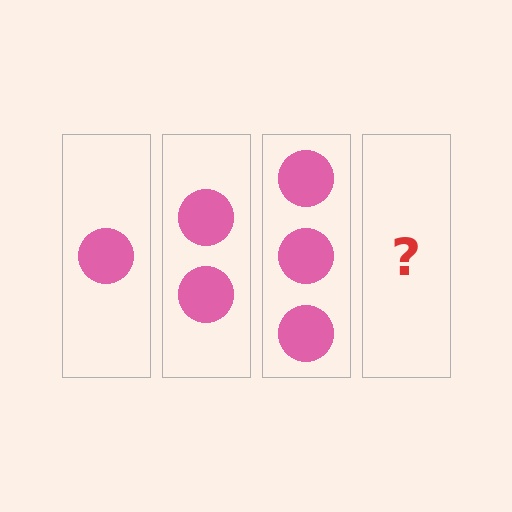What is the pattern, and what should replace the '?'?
The pattern is that each step adds one more circle. The '?' should be 4 circles.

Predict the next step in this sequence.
The next step is 4 circles.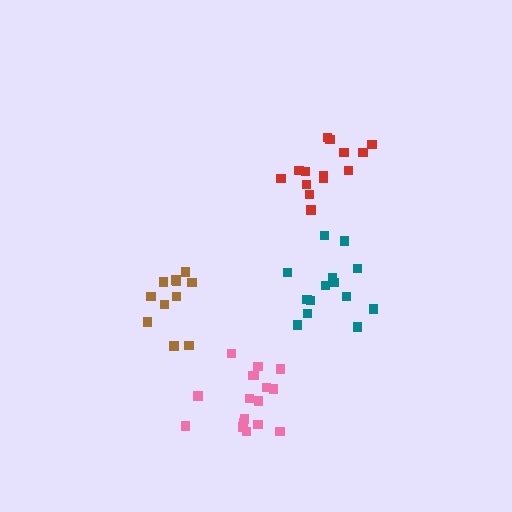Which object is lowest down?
The pink cluster is bottommost.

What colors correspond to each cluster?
The clusters are colored: brown, teal, red, pink.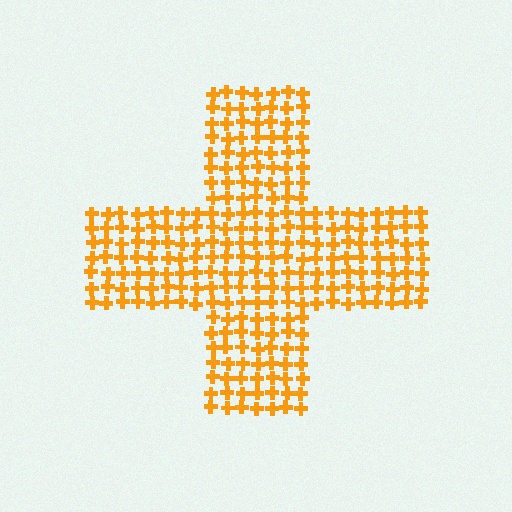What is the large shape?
The large shape is a cross.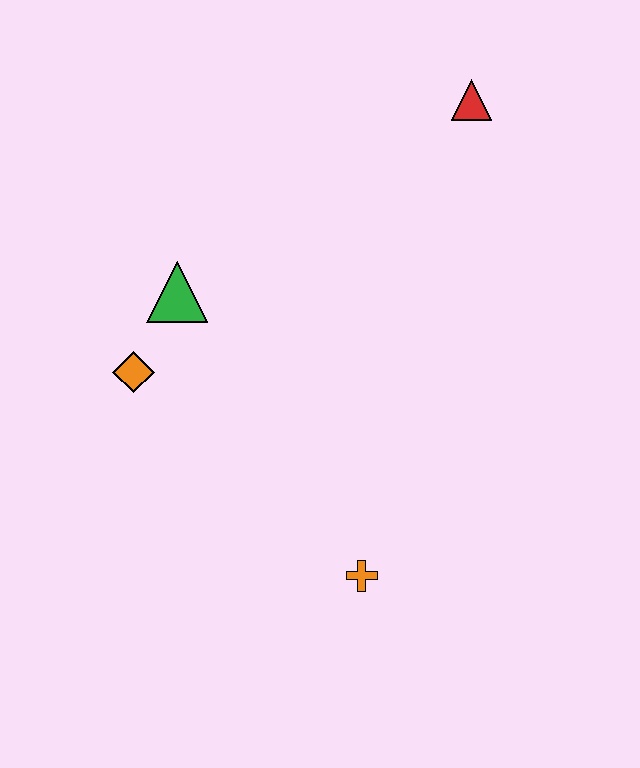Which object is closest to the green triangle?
The orange diamond is closest to the green triangle.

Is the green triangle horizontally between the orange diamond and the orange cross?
Yes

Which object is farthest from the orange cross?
The red triangle is farthest from the orange cross.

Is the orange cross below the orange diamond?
Yes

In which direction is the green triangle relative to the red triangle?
The green triangle is to the left of the red triangle.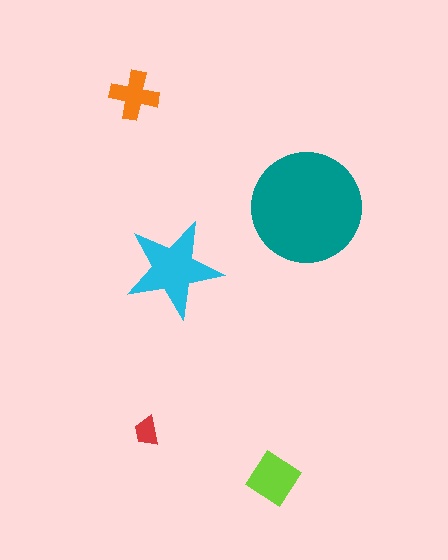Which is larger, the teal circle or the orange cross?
The teal circle.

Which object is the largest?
The teal circle.